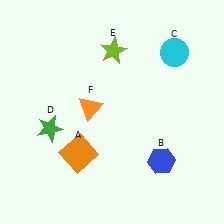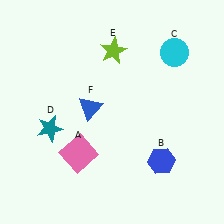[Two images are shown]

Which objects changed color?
A changed from orange to pink. D changed from green to teal. F changed from orange to blue.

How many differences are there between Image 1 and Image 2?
There are 3 differences between the two images.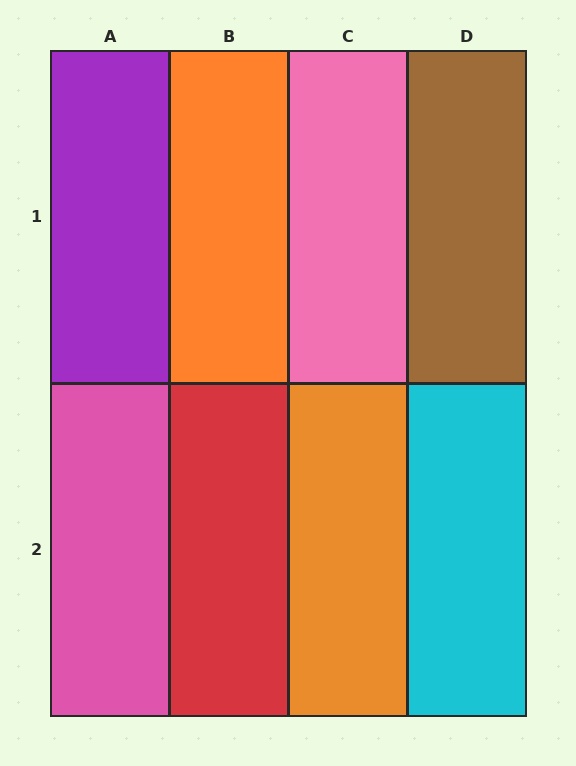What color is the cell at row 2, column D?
Cyan.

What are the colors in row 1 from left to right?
Purple, orange, pink, brown.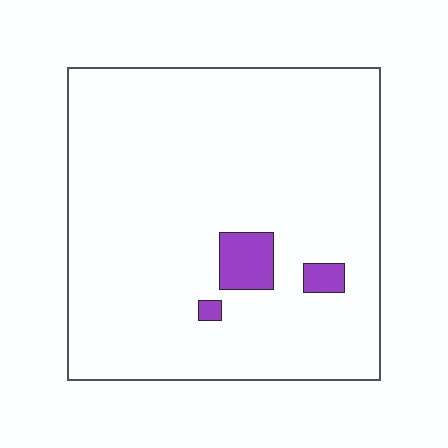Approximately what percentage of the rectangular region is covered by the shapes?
Approximately 5%.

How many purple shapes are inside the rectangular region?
3.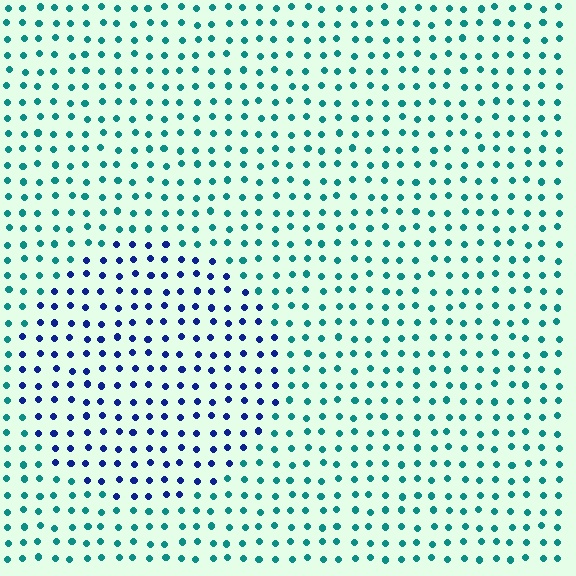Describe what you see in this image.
The image is filled with small teal elements in a uniform arrangement. A circle-shaped region is visible where the elements are tinted to a slightly different hue, forming a subtle color boundary.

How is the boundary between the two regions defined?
The boundary is defined purely by a slight shift in hue (about 55 degrees). Spacing, size, and orientation are identical on both sides.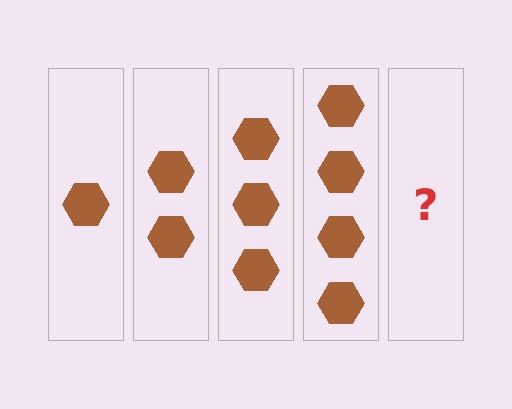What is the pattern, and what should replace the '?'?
The pattern is that each step adds one more hexagon. The '?' should be 5 hexagons.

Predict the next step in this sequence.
The next step is 5 hexagons.